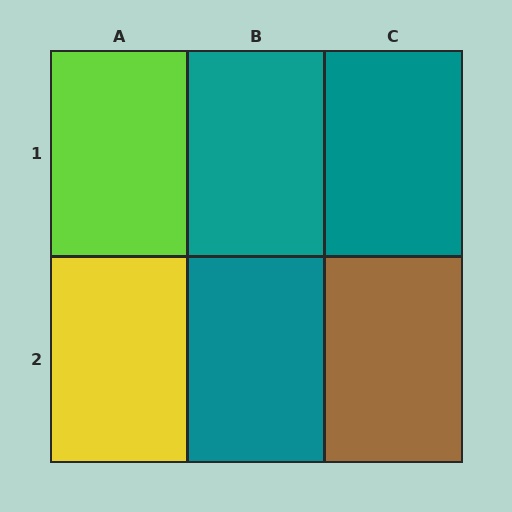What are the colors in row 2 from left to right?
Yellow, teal, brown.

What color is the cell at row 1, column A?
Lime.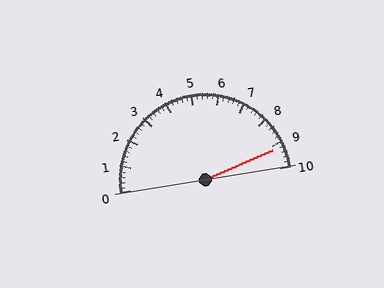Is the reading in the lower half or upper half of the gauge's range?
The reading is in the upper half of the range (0 to 10).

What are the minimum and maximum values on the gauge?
The gauge ranges from 0 to 10.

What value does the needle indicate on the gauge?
The needle indicates approximately 9.2.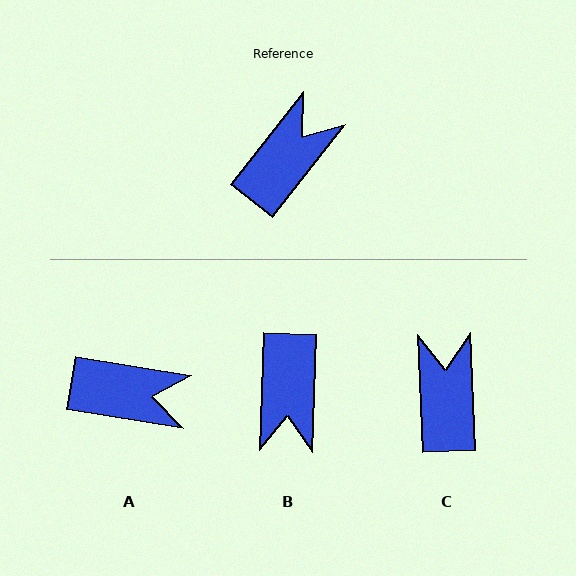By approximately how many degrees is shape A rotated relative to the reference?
Approximately 61 degrees clockwise.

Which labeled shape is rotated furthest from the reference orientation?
B, about 143 degrees away.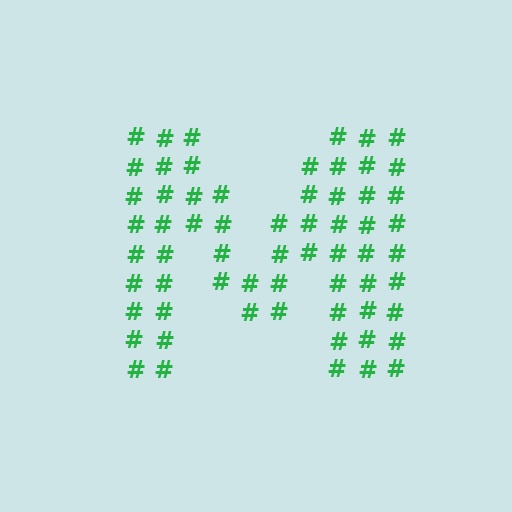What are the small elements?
The small elements are hash symbols.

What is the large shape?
The large shape is the letter M.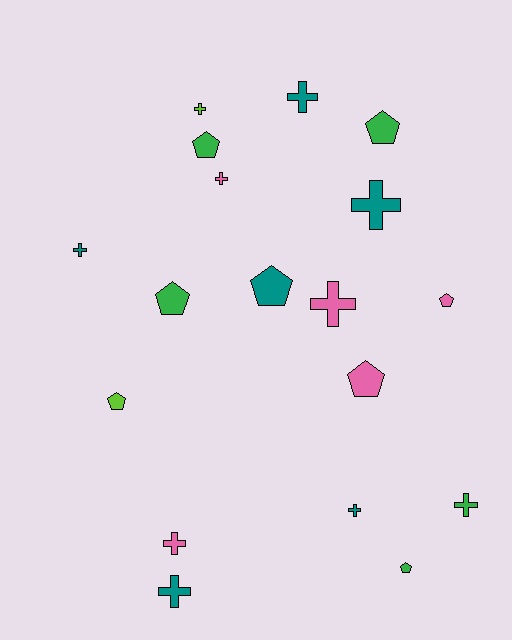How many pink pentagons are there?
There are 2 pink pentagons.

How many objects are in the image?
There are 18 objects.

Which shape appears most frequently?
Cross, with 10 objects.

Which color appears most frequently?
Teal, with 6 objects.